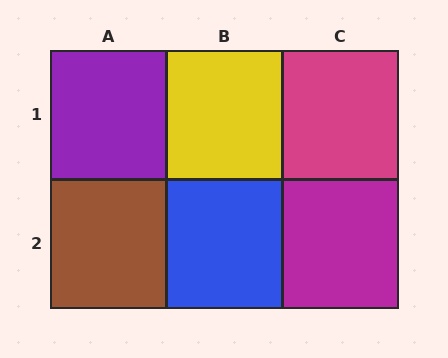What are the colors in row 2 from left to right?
Brown, blue, magenta.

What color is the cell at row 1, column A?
Purple.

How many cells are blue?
1 cell is blue.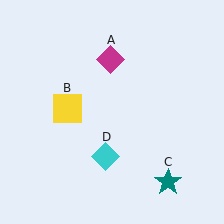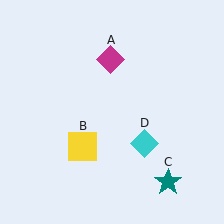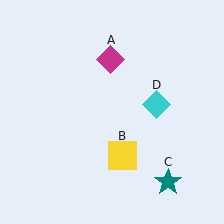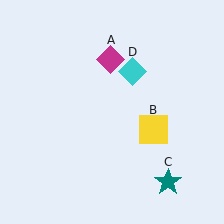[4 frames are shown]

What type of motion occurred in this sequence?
The yellow square (object B), cyan diamond (object D) rotated counterclockwise around the center of the scene.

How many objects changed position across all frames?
2 objects changed position: yellow square (object B), cyan diamond (object D).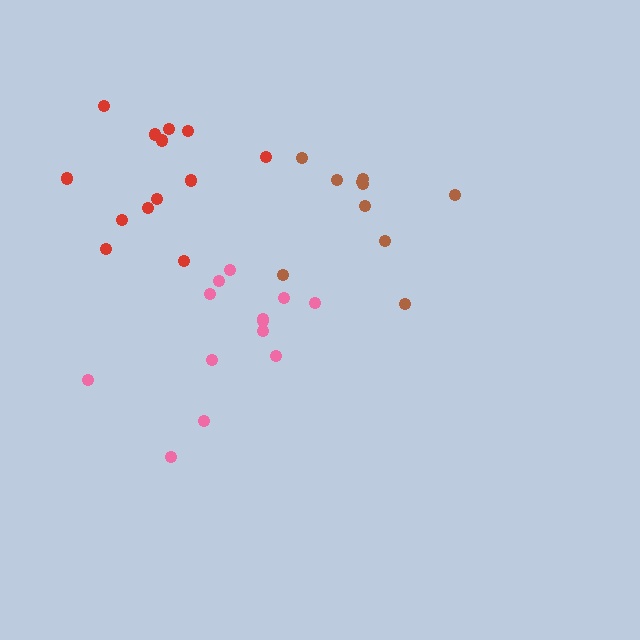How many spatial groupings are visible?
There are 3 spatial groupings.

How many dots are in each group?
Group 1: 13 dots, Group 2: 10 dots, Group 3: 13 dots (36 total).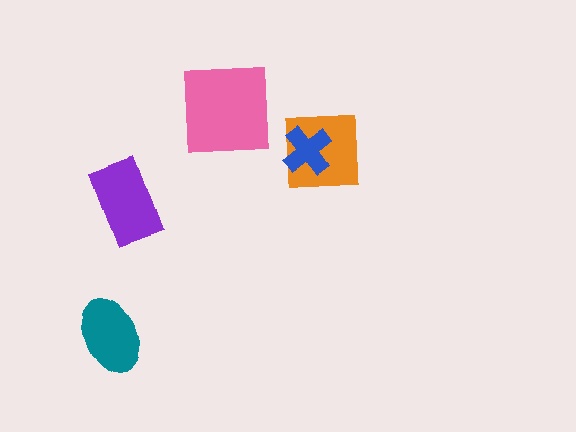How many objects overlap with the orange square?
1 object overlaps with the orange square.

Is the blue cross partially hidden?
No, no other shape covers it.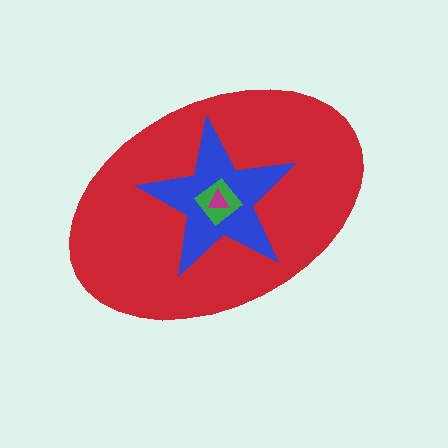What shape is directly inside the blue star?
The green diamond.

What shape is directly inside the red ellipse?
The blue star.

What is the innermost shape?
The magenta triangle.